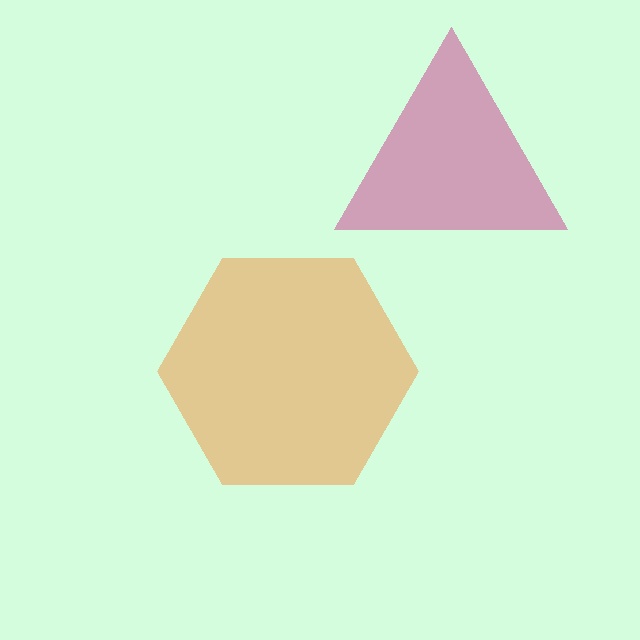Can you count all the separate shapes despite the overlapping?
Yes, there are 2 separate shapes.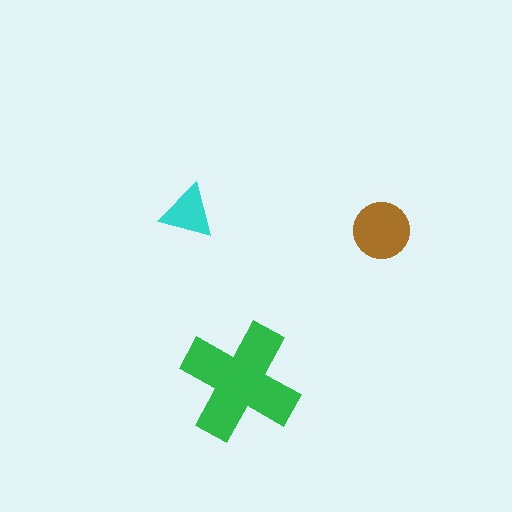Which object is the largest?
The green cross.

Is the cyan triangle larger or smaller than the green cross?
Smaller.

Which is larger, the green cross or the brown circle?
The green cross.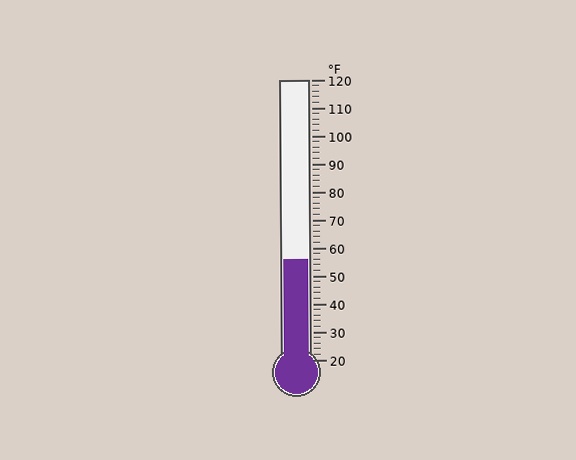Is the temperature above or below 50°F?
The temperature is above 50°F.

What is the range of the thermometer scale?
The thermometer scale ranges from 20°F to 120°F.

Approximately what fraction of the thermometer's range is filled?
The thermometer is filled to approximately 35% of its range.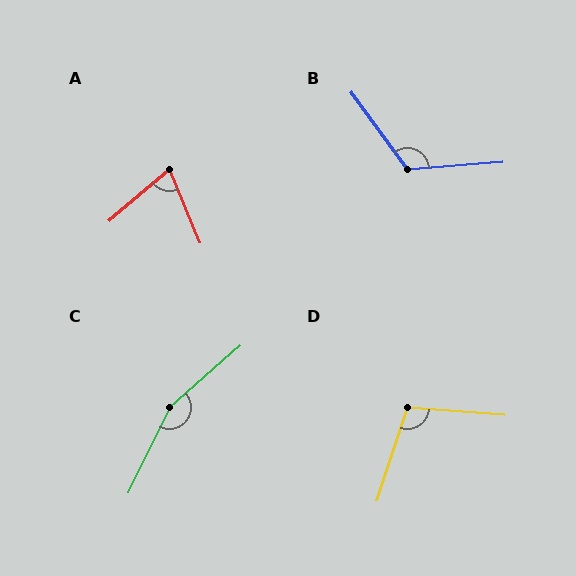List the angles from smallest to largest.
A (72°), D (103°), B (122°), C (157°).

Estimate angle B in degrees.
Approximately 122 degrees.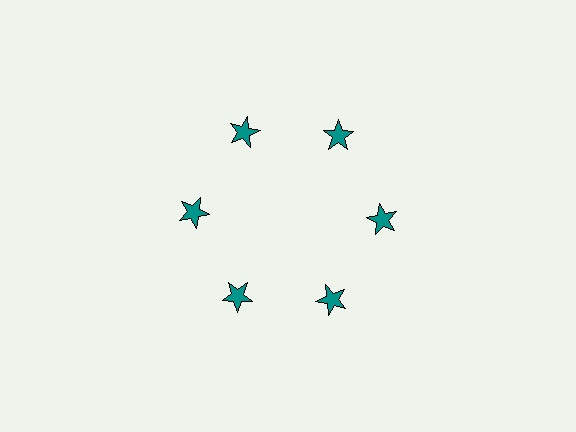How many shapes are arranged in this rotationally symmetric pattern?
There are 6 shapes, arranged in 6 groups of 1.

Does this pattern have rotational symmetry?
Yes, this pattern has 6-fold rotational symmetry. It looks the same after rotating 60 degrees around the center.